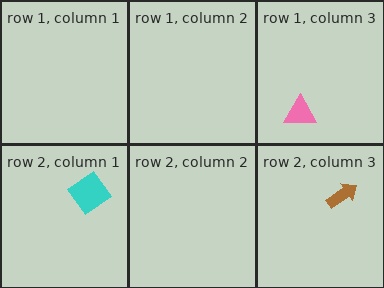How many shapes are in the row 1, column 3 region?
1.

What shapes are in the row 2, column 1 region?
The cyan diamond.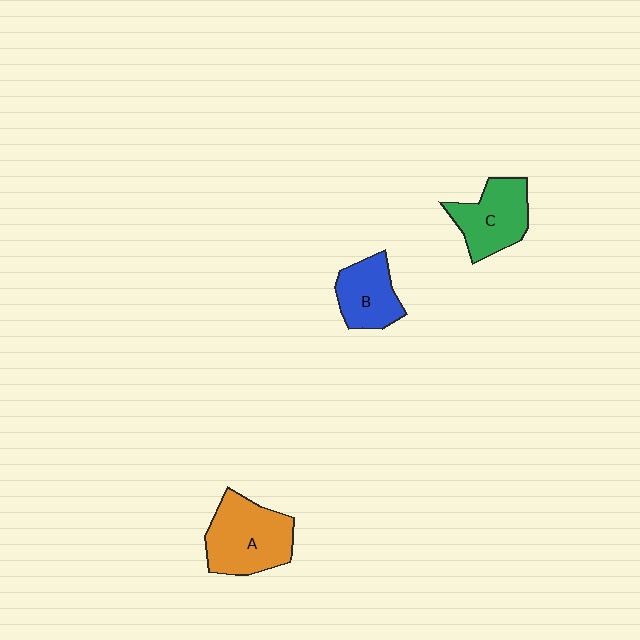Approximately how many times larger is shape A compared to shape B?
Approximately 1.5 times.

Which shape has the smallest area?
Shape B (blue).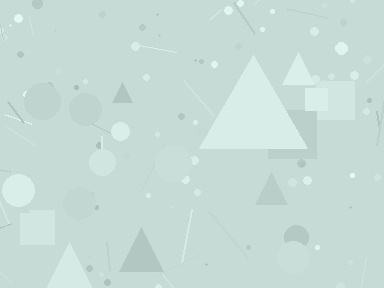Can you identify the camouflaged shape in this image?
The camouflaged shape is a triangle.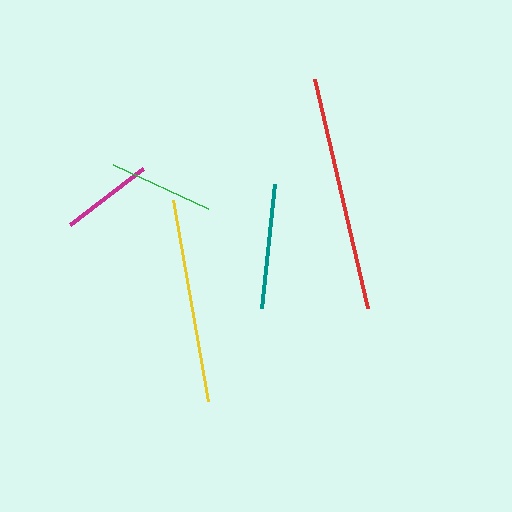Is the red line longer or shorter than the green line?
The red line is longer than the green line.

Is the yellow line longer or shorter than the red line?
The red line is longer than the yellow line.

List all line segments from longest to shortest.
From longest to shortest: red, yellow, teal, green, magenta.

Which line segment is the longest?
The red line is the longest at approximately 235 pixels.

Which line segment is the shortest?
The magenta line is the shortest at approximately 92 pixels.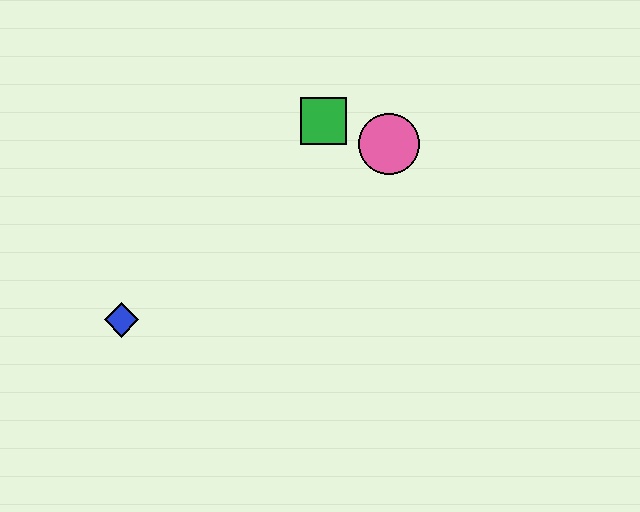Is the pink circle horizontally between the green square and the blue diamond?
No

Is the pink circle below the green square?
Yes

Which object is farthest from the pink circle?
The blue diamond is farthest from the pink circle.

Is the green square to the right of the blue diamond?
Yes